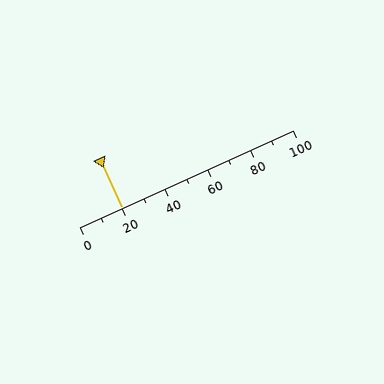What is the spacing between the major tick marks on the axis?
The major ticks are spaced 20 apart.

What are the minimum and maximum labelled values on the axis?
The axis runs from 0 to 100.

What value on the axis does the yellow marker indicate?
The marker indicates approximately 20.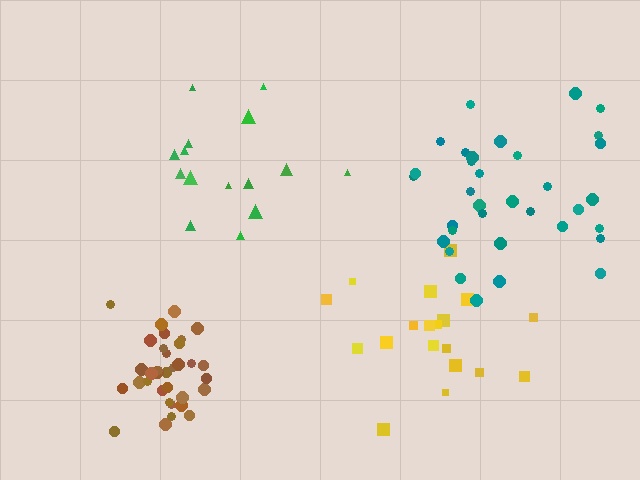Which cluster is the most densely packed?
Brown.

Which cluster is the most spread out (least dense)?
Green.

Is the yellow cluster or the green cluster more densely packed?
Yellow.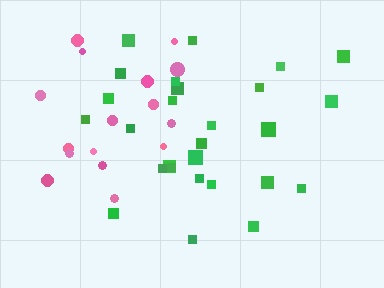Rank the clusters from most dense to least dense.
green, pink.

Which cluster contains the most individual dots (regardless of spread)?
Green (27).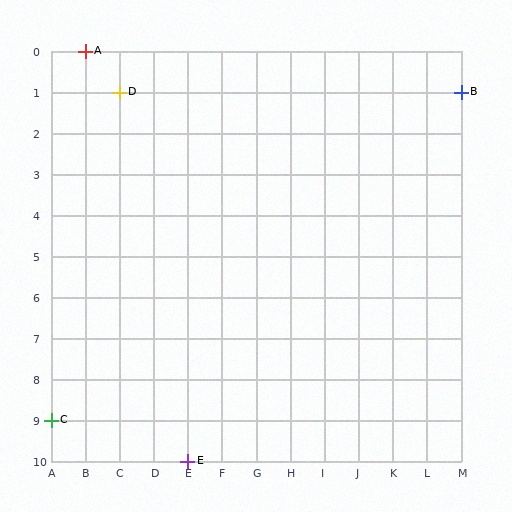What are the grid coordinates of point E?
Point E is at grid coordinates (E, 10).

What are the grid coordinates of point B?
Point B is at grid coordinates (M, 1).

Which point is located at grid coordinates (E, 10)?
Point E is at (E, 10).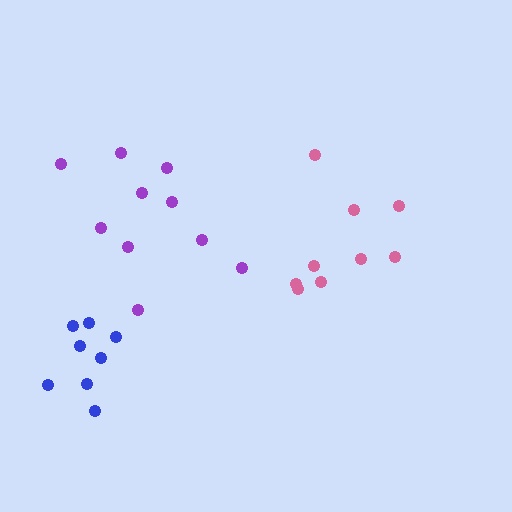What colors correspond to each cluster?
The clusters are colored: pink, purple, blue.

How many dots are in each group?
Group 1: 9 dots, Group 2: 10 dots, Group 3: 8 dots (27 total).